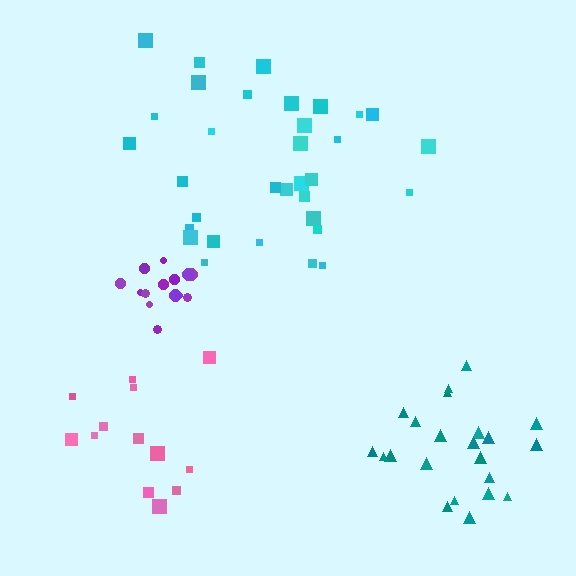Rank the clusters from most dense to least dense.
purple, teal, cyan, pink.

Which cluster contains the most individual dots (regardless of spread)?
Cyan (33).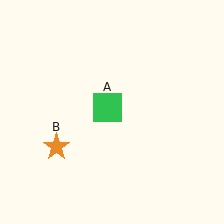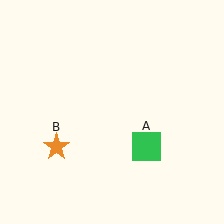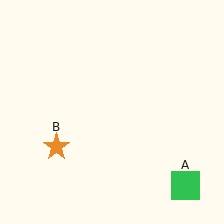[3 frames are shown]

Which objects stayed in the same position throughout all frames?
Orange star (object B) remained stationary.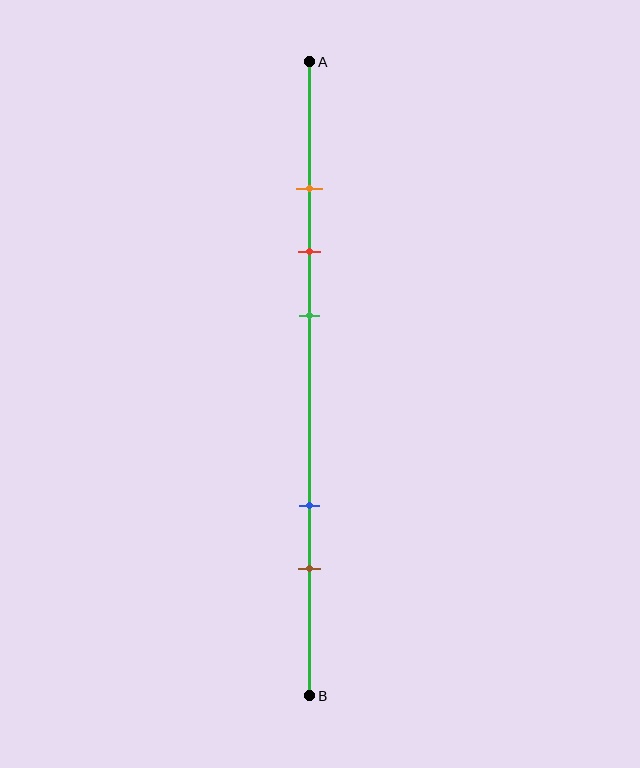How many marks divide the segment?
There are 5 marks dividing the segment.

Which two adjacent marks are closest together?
The orange and red marks are the closest adjacent pair.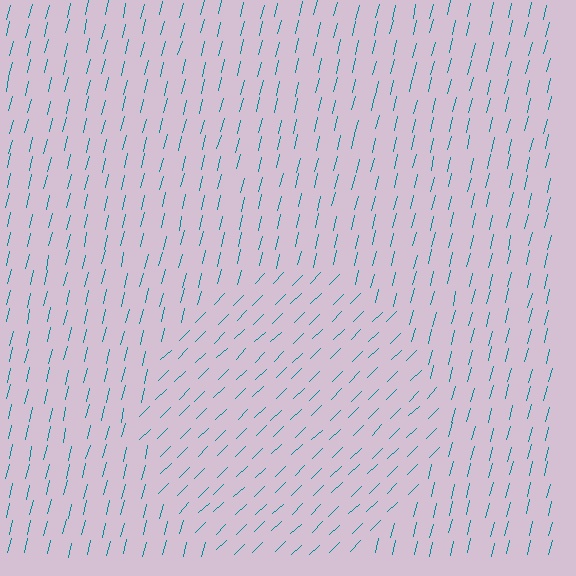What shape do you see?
I see a circle.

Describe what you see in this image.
The image is filled with small teal line segments. A circle region in the image has lines oriented differently from the surrounding lines, creating a visible texture boundary.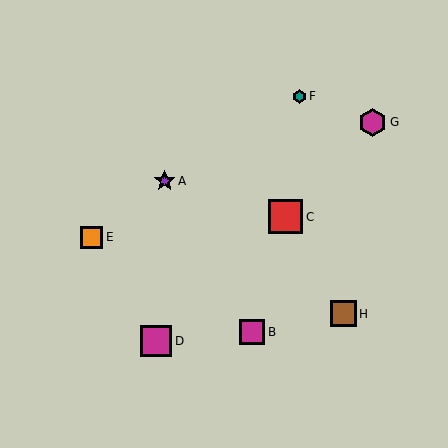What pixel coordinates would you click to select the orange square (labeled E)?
Click at (92, 237) to select the orange square E.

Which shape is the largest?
The red square (labeled C) is the largest.